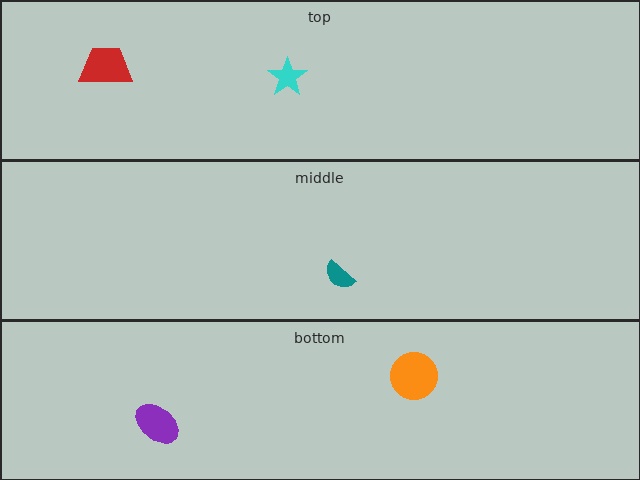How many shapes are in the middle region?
1.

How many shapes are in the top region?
2.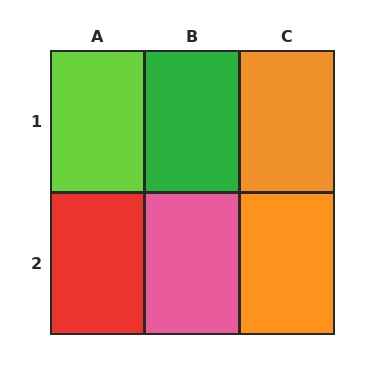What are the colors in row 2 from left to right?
Red, pink, orange.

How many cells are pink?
1 cell is pink.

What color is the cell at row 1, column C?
Orange.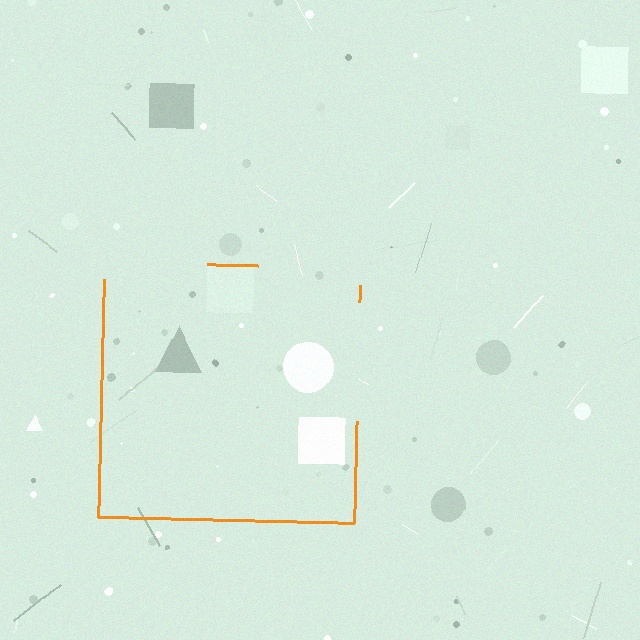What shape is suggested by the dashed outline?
The dashed outline suggests a square.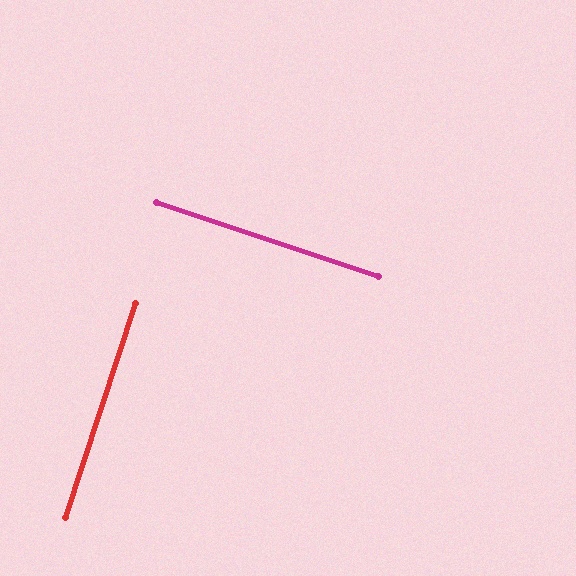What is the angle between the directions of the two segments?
Approximately 90 degrees.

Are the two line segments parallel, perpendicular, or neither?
Perpendicular — they meet at approximately 90°.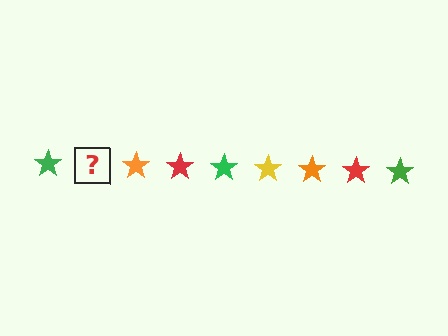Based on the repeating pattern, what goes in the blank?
The blank should be a yellow star.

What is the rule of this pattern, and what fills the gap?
The rule is that the pattern cycles through green, yellow, orange, red stars. The gap should be filled with a yellow star.